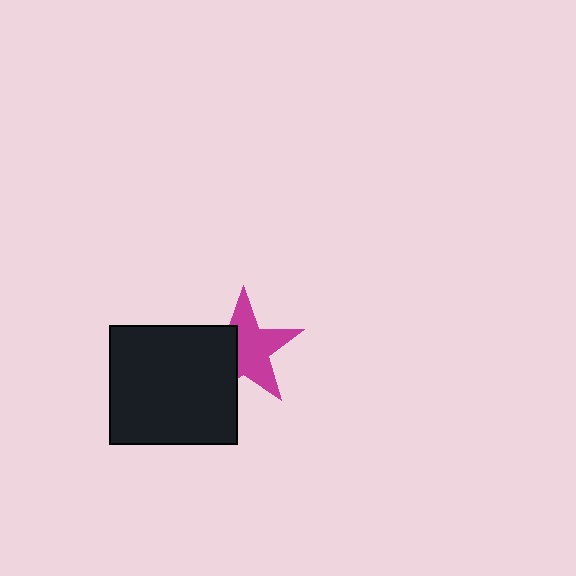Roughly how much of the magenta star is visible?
About half of it is visible (roughly 63%).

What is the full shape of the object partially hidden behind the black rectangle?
The partially hidden object is a magenta star.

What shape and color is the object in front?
The object in front is a black rectangle.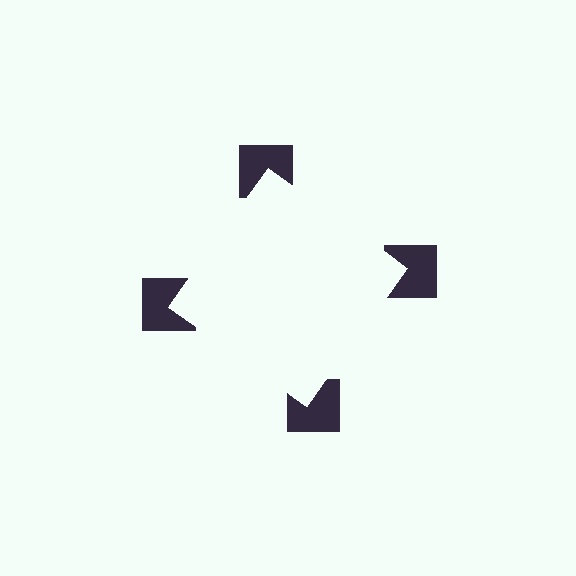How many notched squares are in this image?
There are 4 — one at each vertex of the illusory square.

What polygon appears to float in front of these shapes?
An illusory square — its edges are inferred from the aligned wedge cuts in the notched squares, not physically drawn.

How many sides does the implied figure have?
4 sides.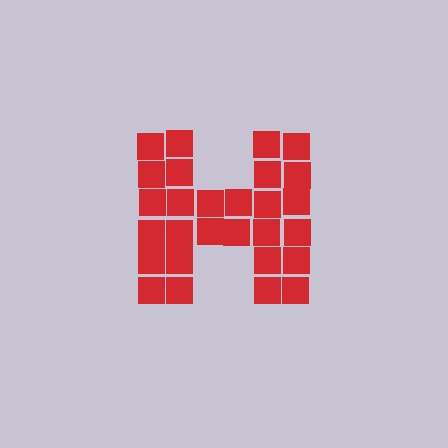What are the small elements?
The small elements are squares.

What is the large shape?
The large shape is the letter H.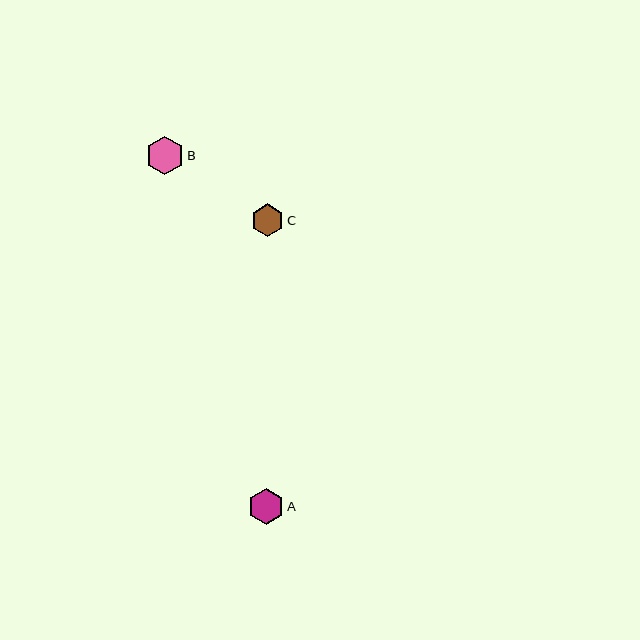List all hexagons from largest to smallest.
From largest to smallest: B, A, C.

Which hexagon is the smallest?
Hexagon C is the smallest with a size of approximately 33 pixels.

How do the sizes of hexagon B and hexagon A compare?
Hexagon B and hexagon A are approximately the same size.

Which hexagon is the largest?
Hexagon B is the largest with a size of approximately 39 pixels.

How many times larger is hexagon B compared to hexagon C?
Hexagon B is approximately 1.2 times the size of hexagon C.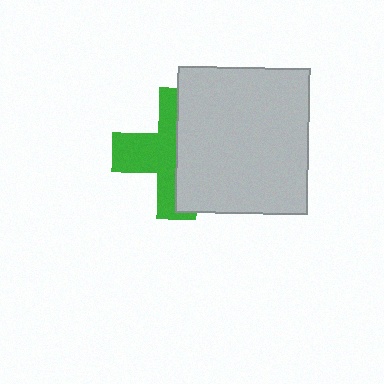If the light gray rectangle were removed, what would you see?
You would see the complete green cross.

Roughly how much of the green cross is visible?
About half of it is visible (roughly 49%).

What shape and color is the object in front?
The object in front is a light gray rectangle.